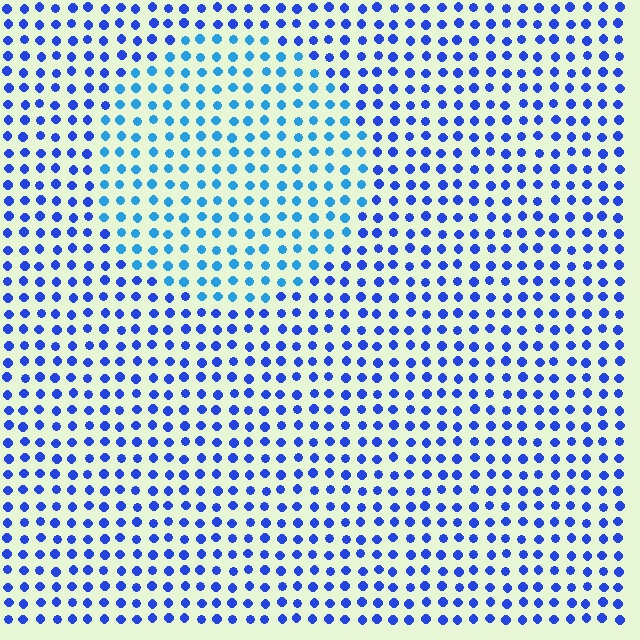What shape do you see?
I see a circle.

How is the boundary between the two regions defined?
The boundary is defined purely by a slight shift in hue (about 29 degrees). Spacing, size, and orientation are identical on both sides.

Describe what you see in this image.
The image is filled with small blue elements in a uniform arrangement. A circle-shaped region is visible where the elements are tinted to a slightly different hue, forming a subtle color boundary.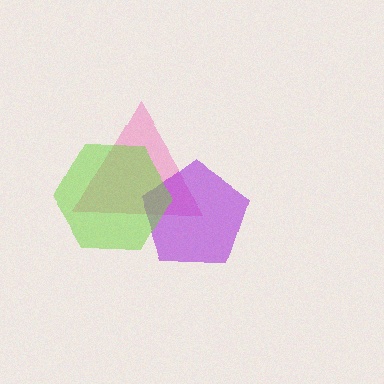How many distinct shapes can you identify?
There are 3 distinct shapes: a pink triangle, a purple pentagon, a lime hexagon.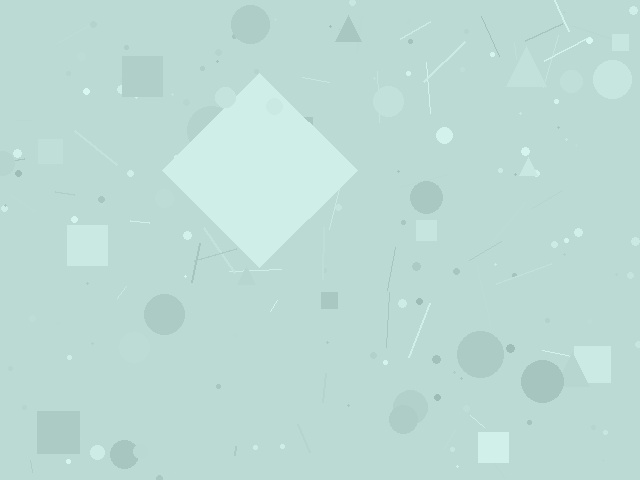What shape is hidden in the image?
A diamond is hidden in the image.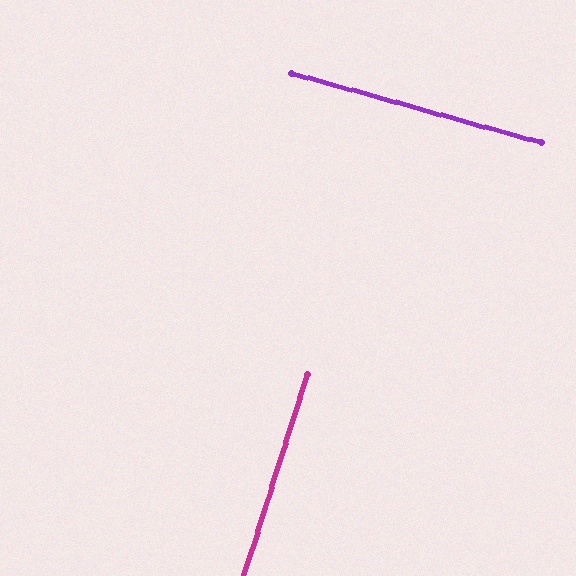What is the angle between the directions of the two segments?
Approximately 88 degrees.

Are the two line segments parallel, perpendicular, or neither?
Perpendicular — they meet at approximately 88°.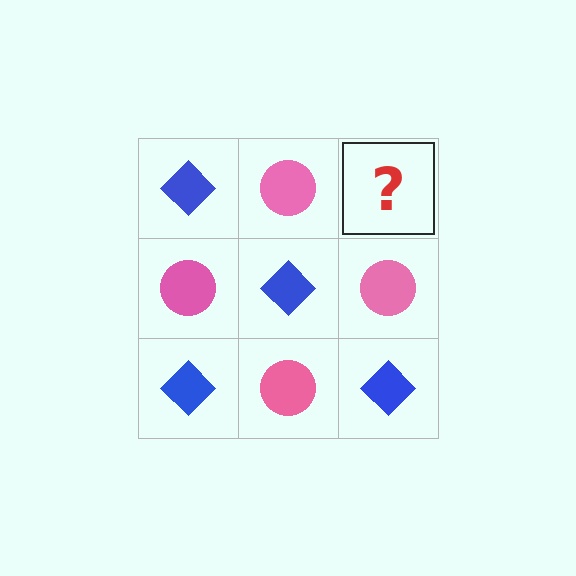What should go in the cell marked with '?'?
The missing cell should contain a blue diamond.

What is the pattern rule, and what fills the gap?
The rule is that it alternates blue diamond and pink circle in a checkerboard pattern. The gap should be filled with a blue diamond.